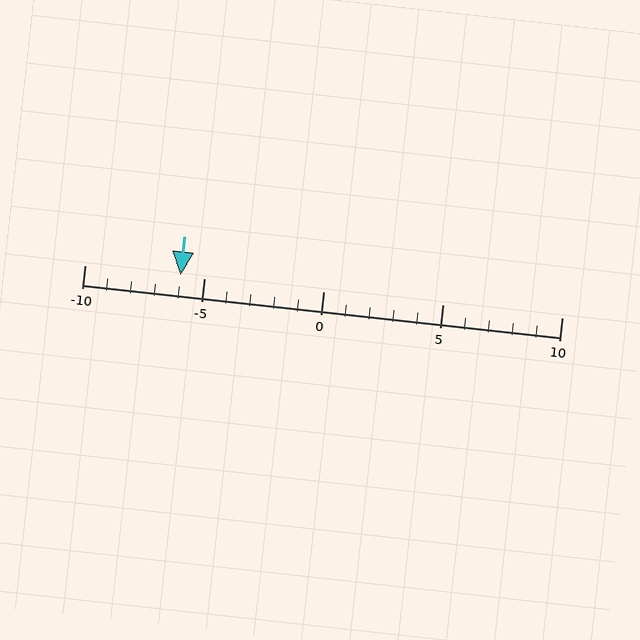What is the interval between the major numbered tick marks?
The major tick marks are spaced 5 units apart.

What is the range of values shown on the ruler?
The ruler shows values from -10 to 10.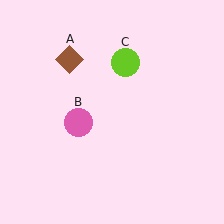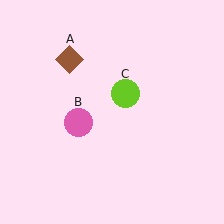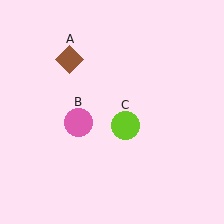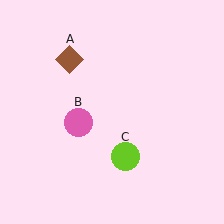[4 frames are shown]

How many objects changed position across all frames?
1 object changed position: lime circle (object C).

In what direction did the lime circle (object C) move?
The lime circle (object C) moved down.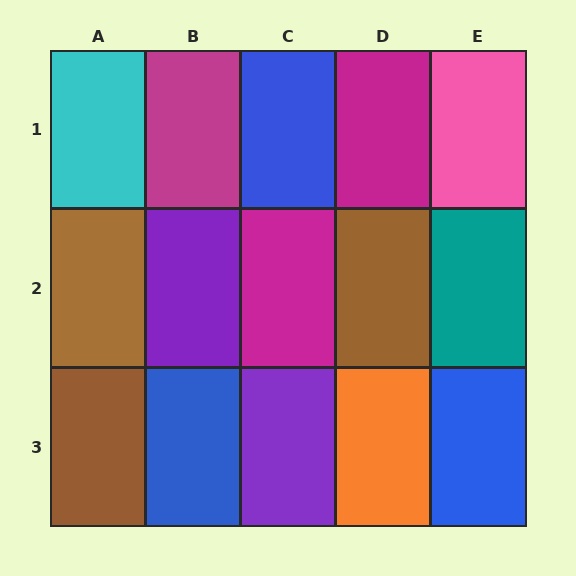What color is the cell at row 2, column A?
Brown.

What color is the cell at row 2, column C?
Magenta.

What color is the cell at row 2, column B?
Purple.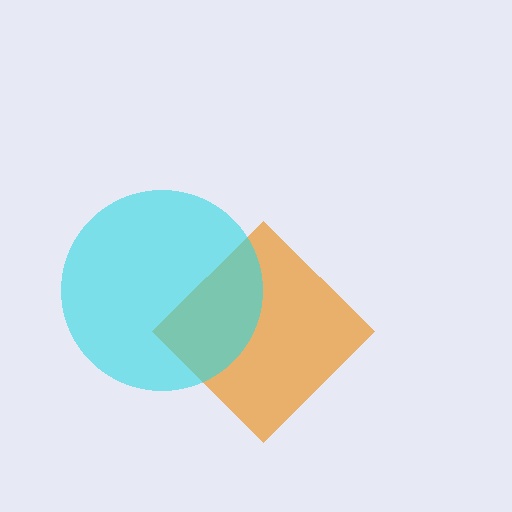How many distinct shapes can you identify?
There are 2 distinct shapes: an orange diamond, a cyan circle.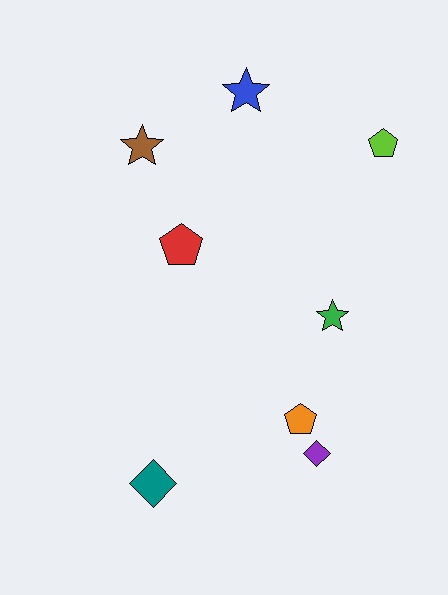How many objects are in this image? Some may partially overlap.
There are 8 objects.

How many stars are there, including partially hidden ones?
There are 3 stars.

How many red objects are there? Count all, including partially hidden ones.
There is 1 red object.